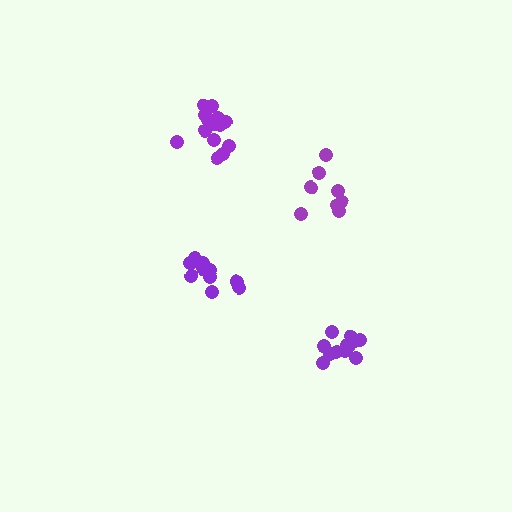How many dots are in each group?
Group 1: 13 dots, Group 2: 14 dots, Group 3: 8 dots, Group 4: 10 dots (45 total).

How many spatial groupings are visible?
There are 4 spatial groupings.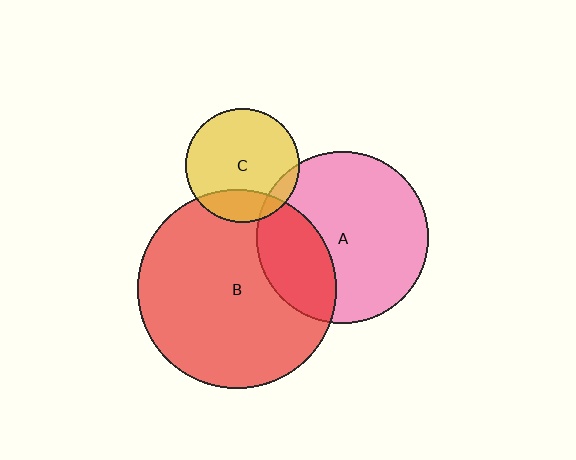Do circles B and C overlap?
Yes.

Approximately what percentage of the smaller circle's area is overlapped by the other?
Approximately 20%.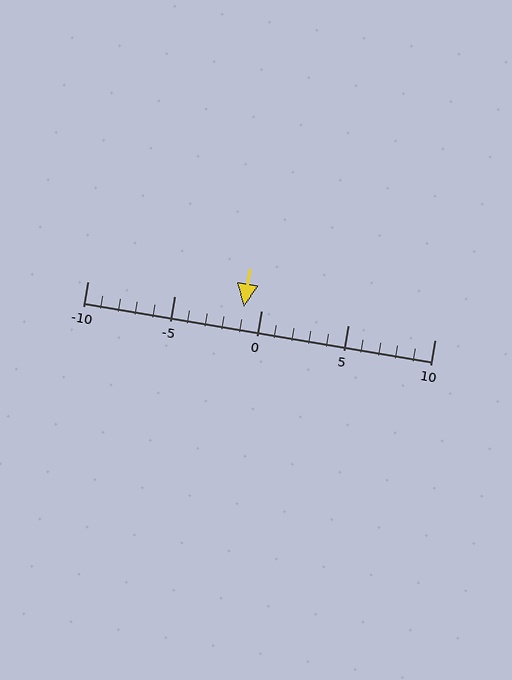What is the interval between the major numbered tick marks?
The major tick marks are spaced 5 units apart.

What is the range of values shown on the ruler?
The ruler shows values from -10 to 10.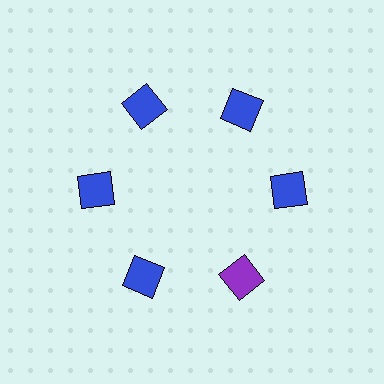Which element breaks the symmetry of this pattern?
The purple diamond at roughly the 5 o'clock position breaks the symmetry. All other shapes are blue diamonds.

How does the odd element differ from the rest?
It has a different color: purple instead of blue.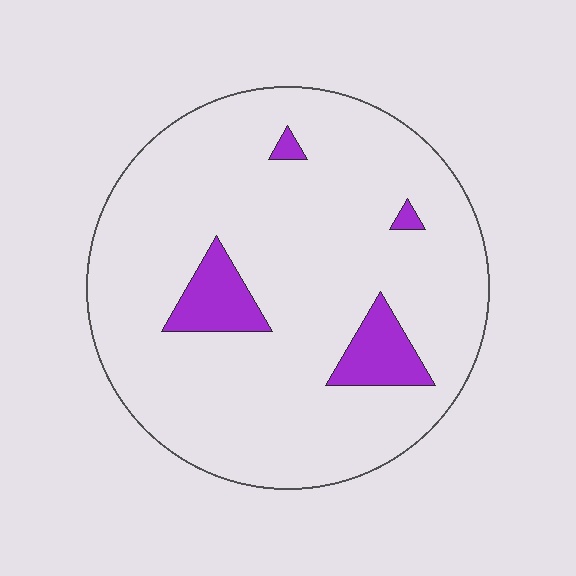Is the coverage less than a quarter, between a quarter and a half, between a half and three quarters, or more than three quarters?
Less than a quarter.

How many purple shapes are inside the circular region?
4.